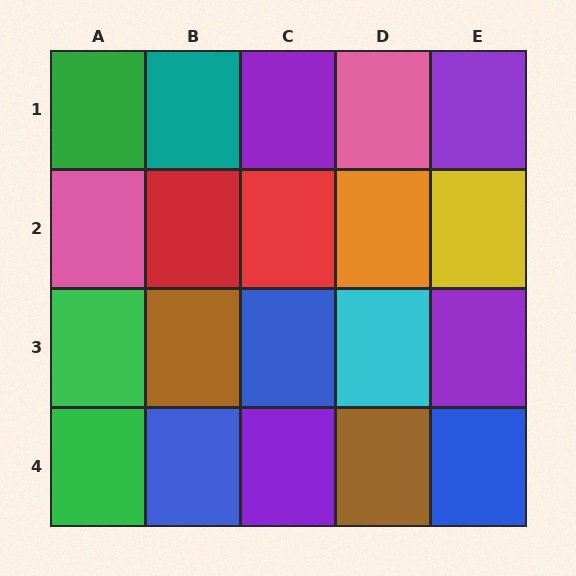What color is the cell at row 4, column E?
Blue.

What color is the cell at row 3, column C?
Blue.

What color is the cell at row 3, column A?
Green.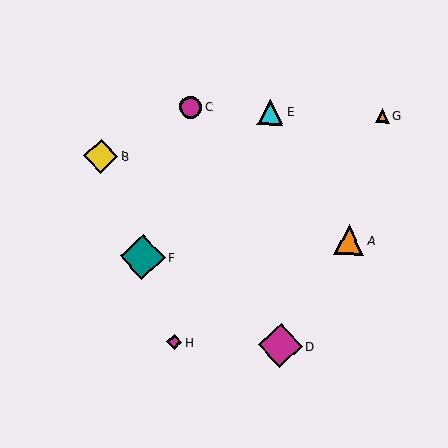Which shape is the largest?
The teal diamond (labeled F) is the largest.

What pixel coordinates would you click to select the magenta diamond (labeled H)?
Click at (174, 342) to select the magenta diamond H.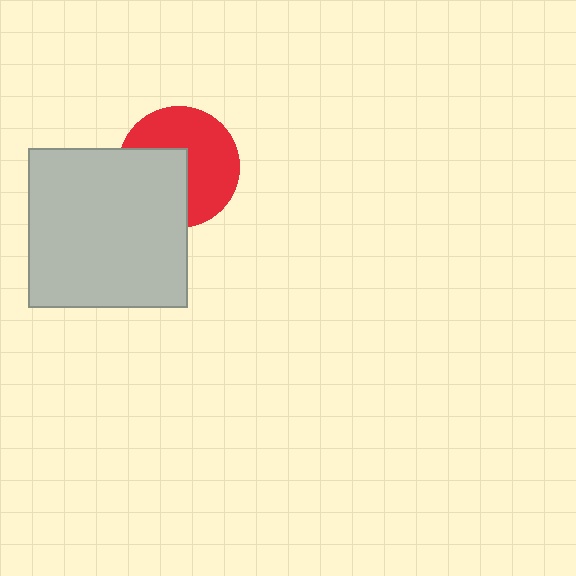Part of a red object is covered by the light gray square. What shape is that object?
It is a circle.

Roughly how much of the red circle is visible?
About half of it is visible (roughly 59%).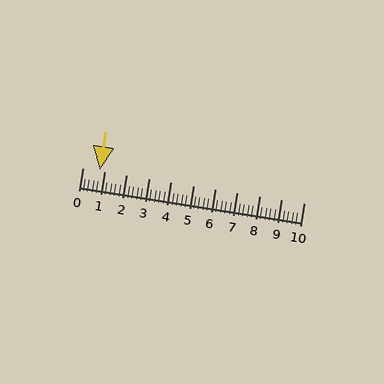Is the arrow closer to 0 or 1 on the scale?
The arrow is closer to 1.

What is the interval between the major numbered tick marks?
The major tick marks are spaced 1 units apart.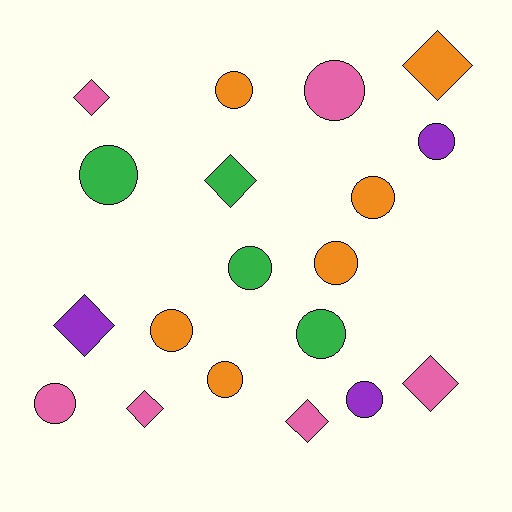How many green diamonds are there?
There is 1 green diamond.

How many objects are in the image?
There are 19 objects.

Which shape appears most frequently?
Circle, with 12 objects.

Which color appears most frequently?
Pink, with 6 objects.